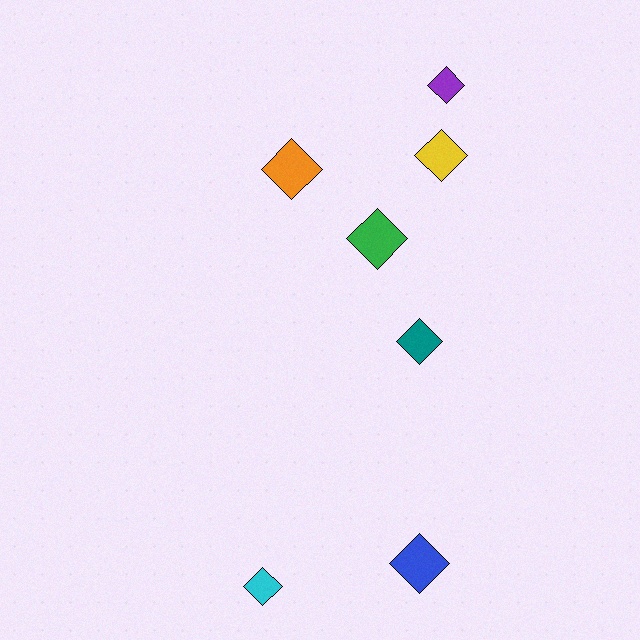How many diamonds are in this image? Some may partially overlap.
There are 7 diamonds.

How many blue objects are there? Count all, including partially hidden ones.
There is 1 blue object.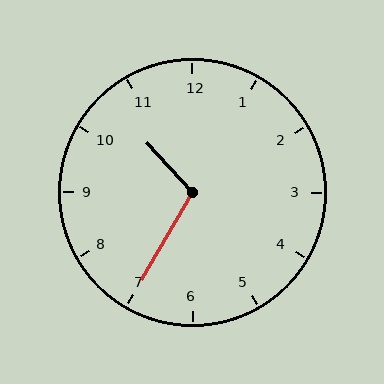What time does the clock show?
10:35.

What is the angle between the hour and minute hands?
Approximately 108 degrees.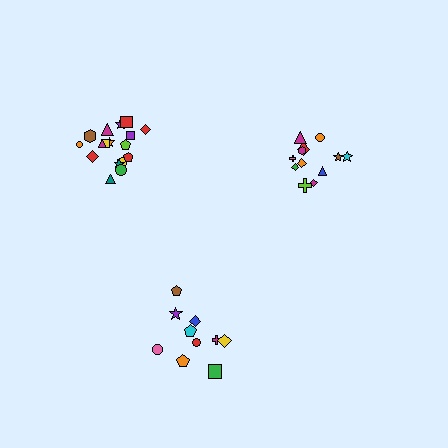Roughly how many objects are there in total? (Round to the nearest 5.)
Roughly 40 objects in total.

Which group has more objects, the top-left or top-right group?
The top-left group.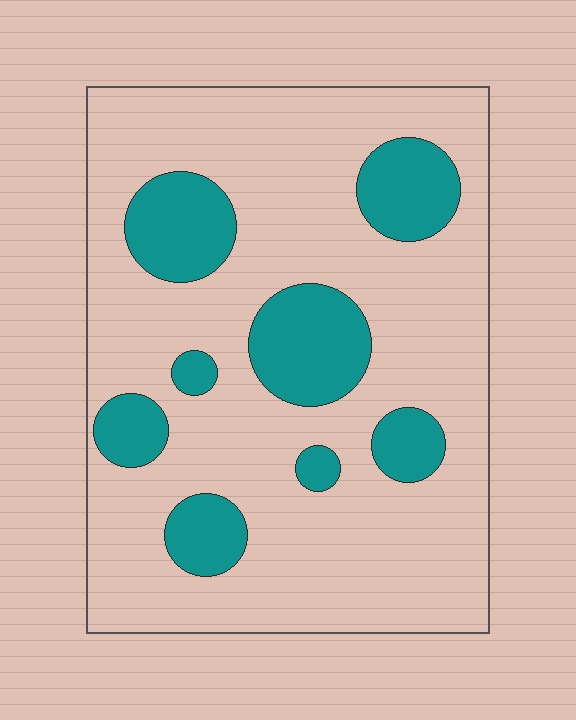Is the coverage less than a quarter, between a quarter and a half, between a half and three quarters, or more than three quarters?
Less than a quarter.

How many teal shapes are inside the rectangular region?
8.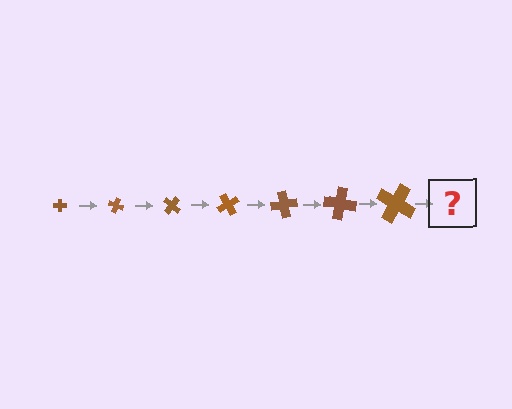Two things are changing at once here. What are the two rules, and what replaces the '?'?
The two rules are that the cross grows larger each step and it rotates 20 degrees each step. The '?' should be a cross, larger than the previous one and rotated 140 degrees from the start.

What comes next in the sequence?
The next element should be a cross, larger than the previous one and rotated 140 degrees from the start.